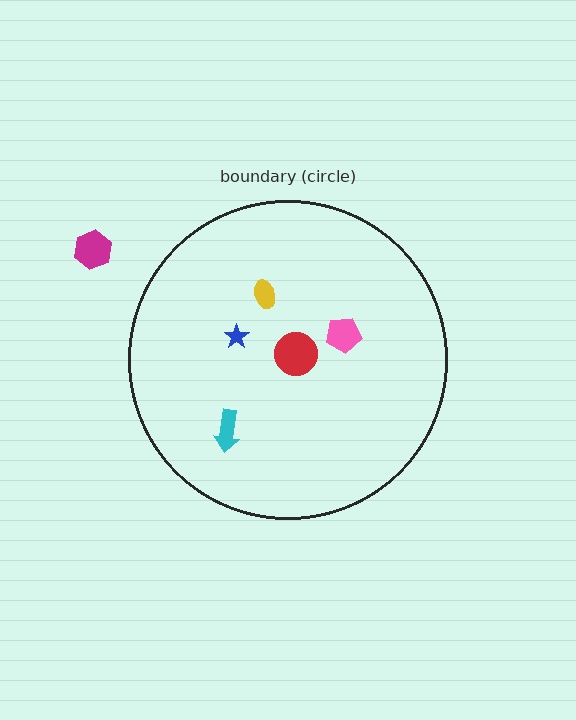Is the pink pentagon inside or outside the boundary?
Inside.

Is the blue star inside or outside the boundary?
Inside.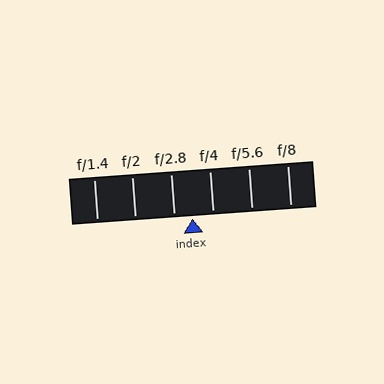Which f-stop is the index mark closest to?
The index mark is closest to f/2.8.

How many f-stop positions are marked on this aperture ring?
There are 6 f-stop positions marked.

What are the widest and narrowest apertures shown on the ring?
The widest aperture shown is f/1.4 and the narrowest is f/8.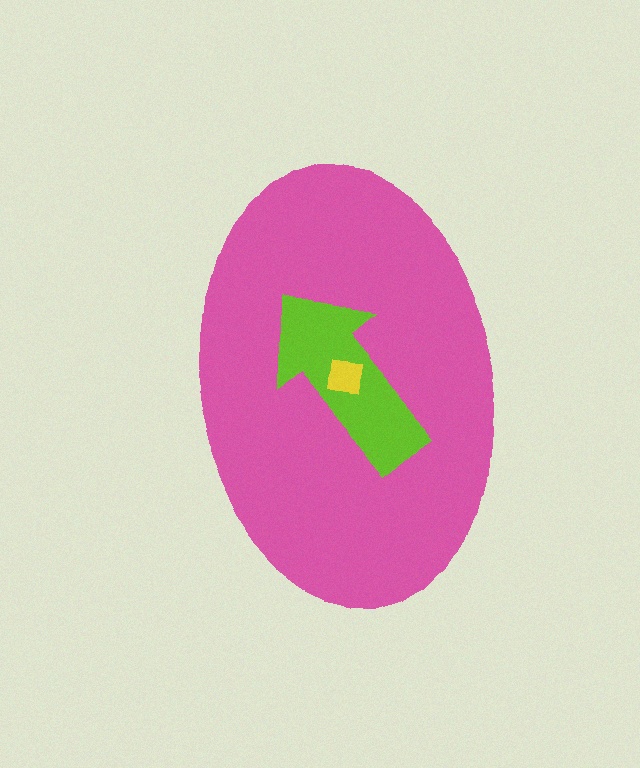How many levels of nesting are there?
3.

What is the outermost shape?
The pink ellipse.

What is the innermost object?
The yellow square.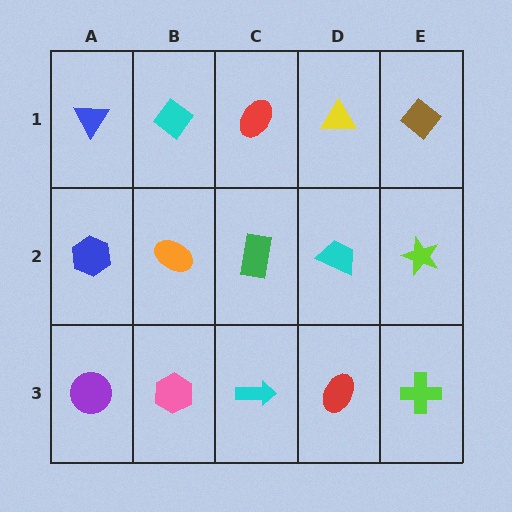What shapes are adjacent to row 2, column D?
A yellow triangle (row 1, column D), a red ellipse (row 3, column D), a green rectangle (row 2, column C), a lime star (row 2, column E).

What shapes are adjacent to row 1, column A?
A blue hexagon (row 2, column A), a cyan diamond (row 1, column B).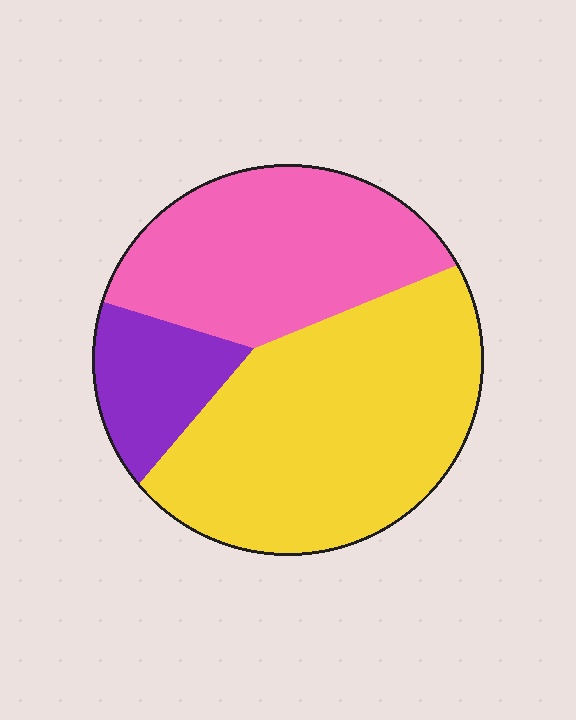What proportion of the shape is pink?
Pink takes up about one third (1/3) of the shape.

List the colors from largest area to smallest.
From largest to smallest: yellow, pink, purple.